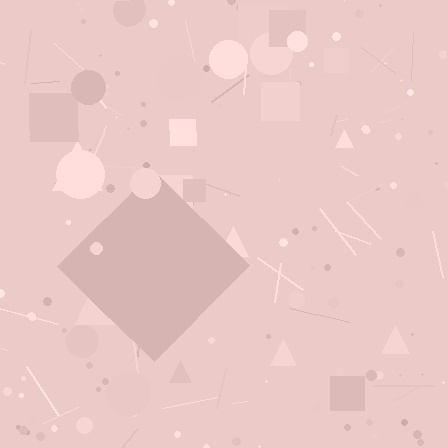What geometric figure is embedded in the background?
A diamond is embedded in the background.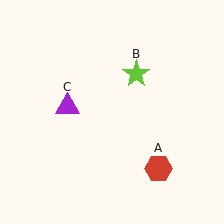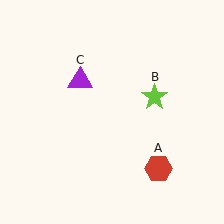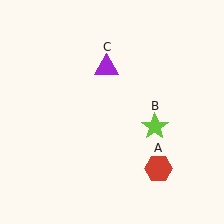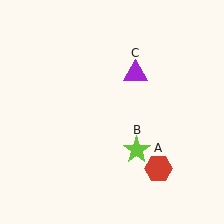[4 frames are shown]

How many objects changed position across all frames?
2 objects changed position: lime star (object B), purple triangle (object C).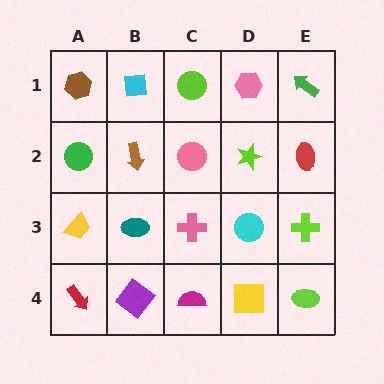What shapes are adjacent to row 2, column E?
A green arrow (row 1, column E), a lime cross (row 3, column E), a lime star (row 2, column D).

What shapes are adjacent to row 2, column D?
A pink hexagon (row 1, column D), a cyan circle (row 3, column D), a pink circle (row 2, column C), a red ellipse (row 2, column E).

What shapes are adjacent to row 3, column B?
A brown arrow (row 2, column B), a purple diamond (row 4, column B), a yellow trapezoid (row 3, column A), a pink cross (row 3, column C).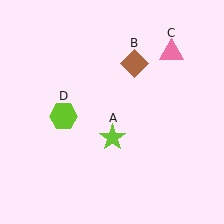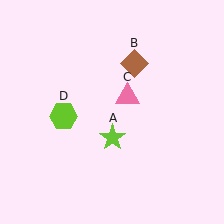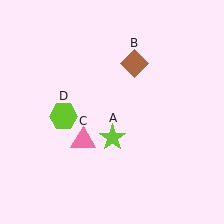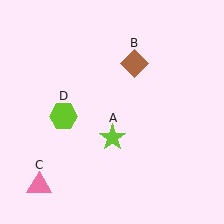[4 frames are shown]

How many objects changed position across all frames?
1 object changed position: pink triangle (object C).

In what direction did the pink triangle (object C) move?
The pink triangle (object C) moved down and to the left.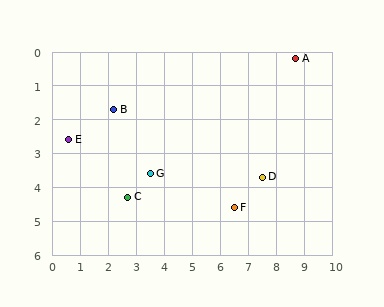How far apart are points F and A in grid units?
Points F and A are about 4.9 grid units apart.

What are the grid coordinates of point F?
Point F is at approximately (6.5, 4.6).